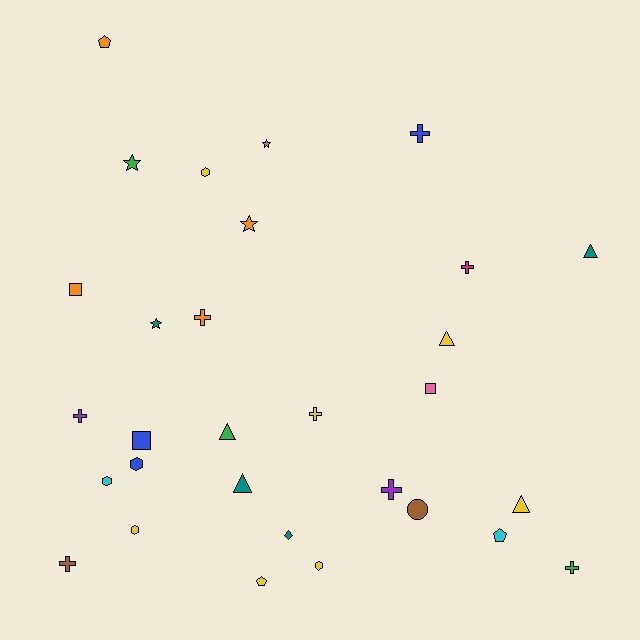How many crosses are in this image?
There are 8 crosses.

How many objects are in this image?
There are 30 objects.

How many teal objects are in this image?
There are 4 teal objects.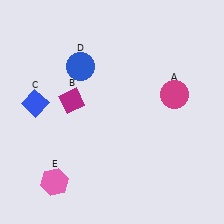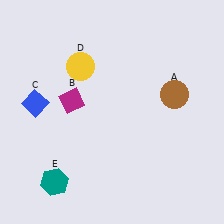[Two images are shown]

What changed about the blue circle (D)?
In Image 1, D is blue. In Image 2, it changed to yellow.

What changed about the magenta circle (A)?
In Image 1, A is magenta. In Image 2, it changed to brown.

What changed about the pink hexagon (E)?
In Image 1, E is pink. In Image 2, it changed to teal.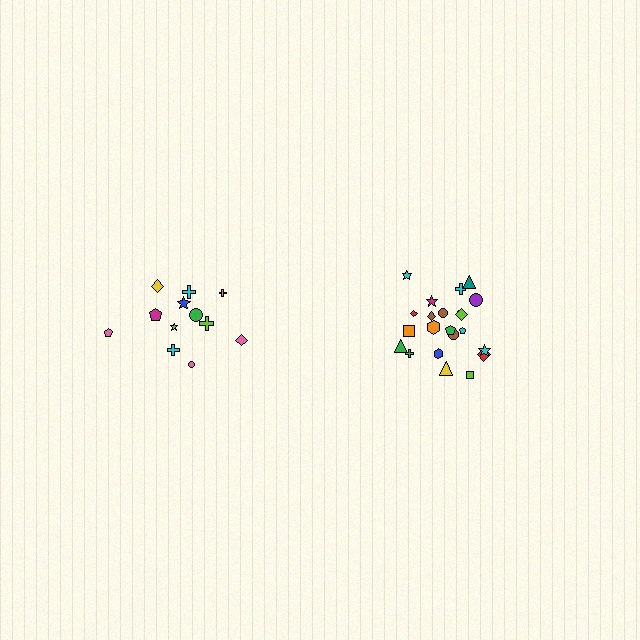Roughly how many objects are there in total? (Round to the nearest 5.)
Roughly 35 objects in total.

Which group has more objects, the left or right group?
The right group.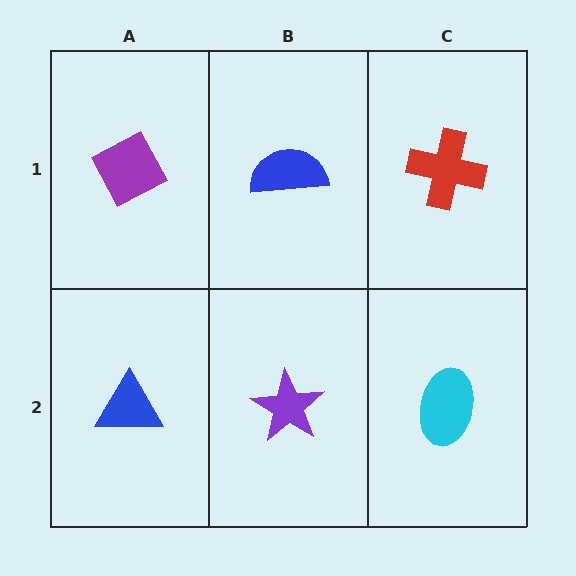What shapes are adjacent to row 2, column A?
A purple diamond (row 1, column A), a purple star (row 2, column B).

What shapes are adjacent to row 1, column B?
A purple star (row 2, column B), a purple diamond (row 1, column A), a red cross (row 1, column C).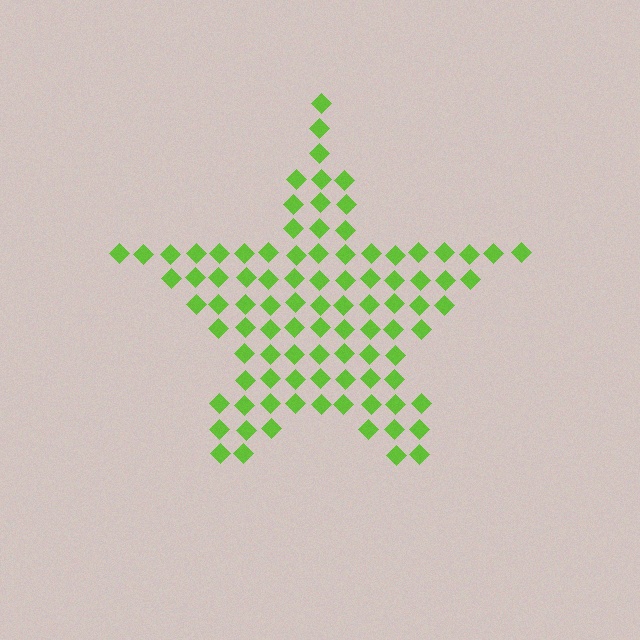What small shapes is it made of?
It is made of small diamonds.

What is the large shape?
The large shape is a star.